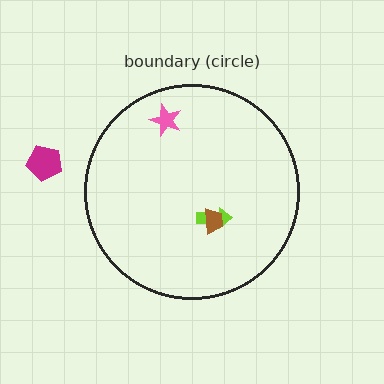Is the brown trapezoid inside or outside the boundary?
Inside.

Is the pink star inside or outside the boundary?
Inside.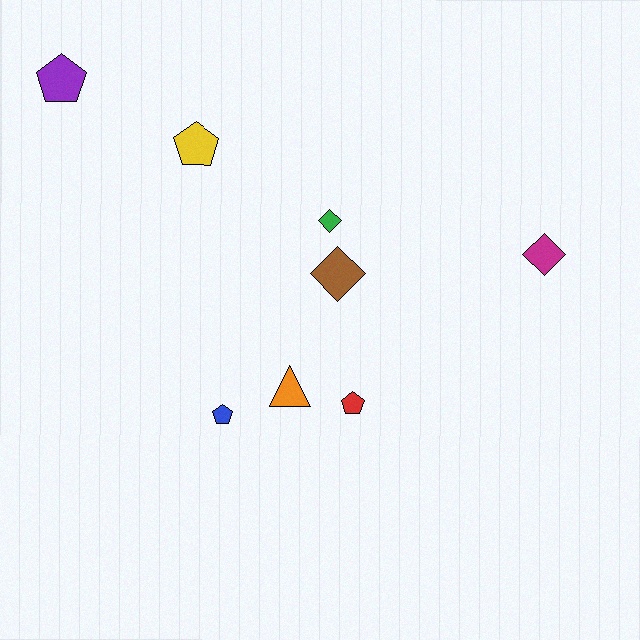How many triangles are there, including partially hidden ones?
There is 1 triangle.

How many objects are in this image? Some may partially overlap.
There are 8 objects.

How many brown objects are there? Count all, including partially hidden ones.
There is 1 brown object.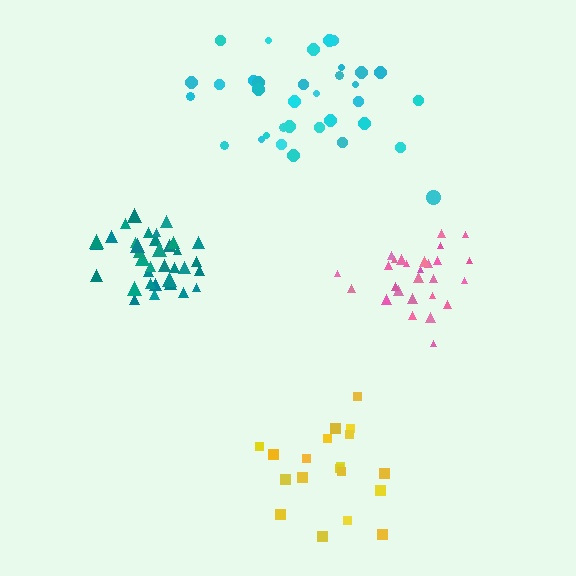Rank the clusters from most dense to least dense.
teal, pink, cyan, yellow.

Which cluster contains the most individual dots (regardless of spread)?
Teal (35).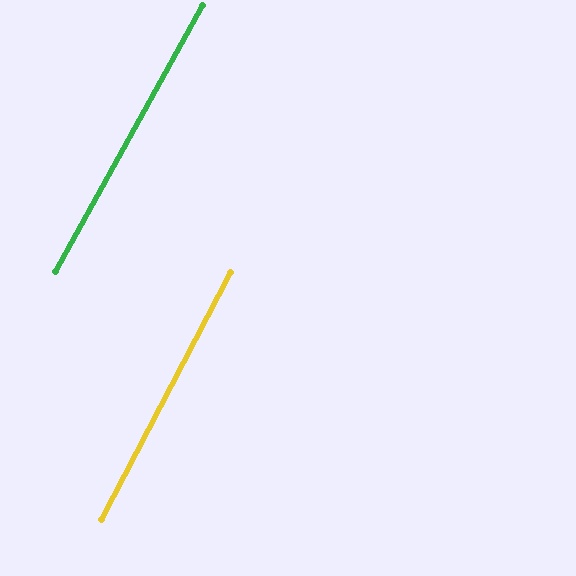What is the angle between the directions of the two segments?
Approximately 2 degrees.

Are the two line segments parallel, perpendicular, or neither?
Parallel — their directions differ by only 1.5°.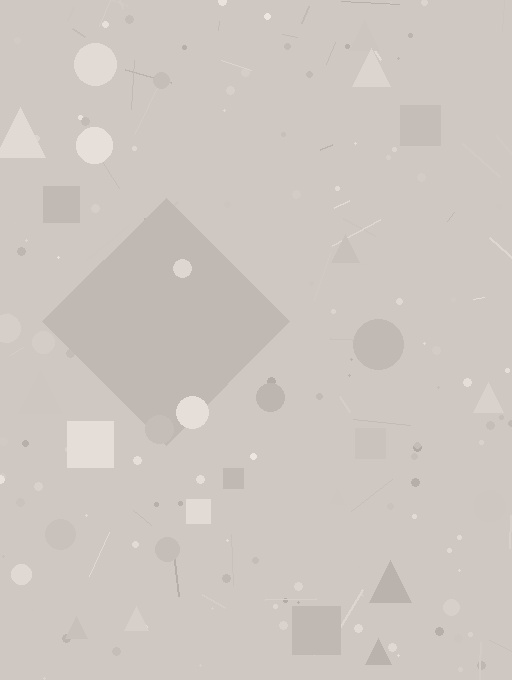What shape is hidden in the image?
A diamond is hidden in the image.